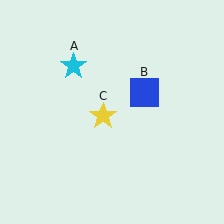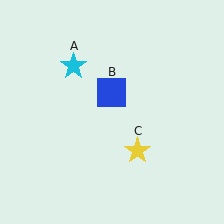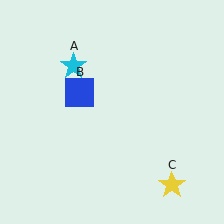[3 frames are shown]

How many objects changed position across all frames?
2 objects changed position: blue square (object B), yellow star (object C).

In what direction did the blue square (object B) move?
The blue square (object B) moved left.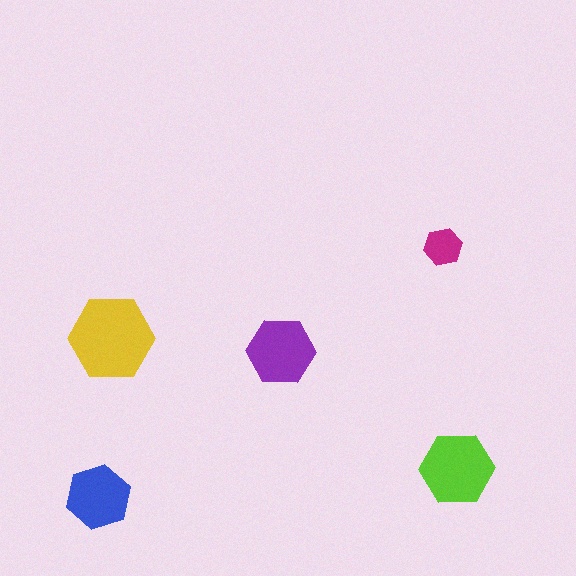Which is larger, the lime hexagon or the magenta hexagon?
The lime one.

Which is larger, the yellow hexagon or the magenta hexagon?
The yellow one.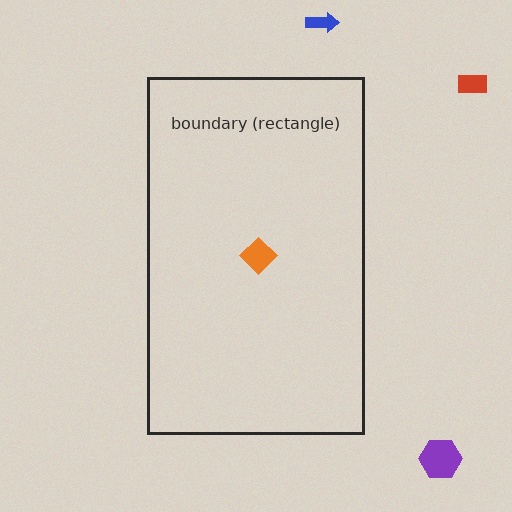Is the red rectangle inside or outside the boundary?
Outside.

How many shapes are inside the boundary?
1 inside, 3 outside.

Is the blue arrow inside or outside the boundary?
Outside.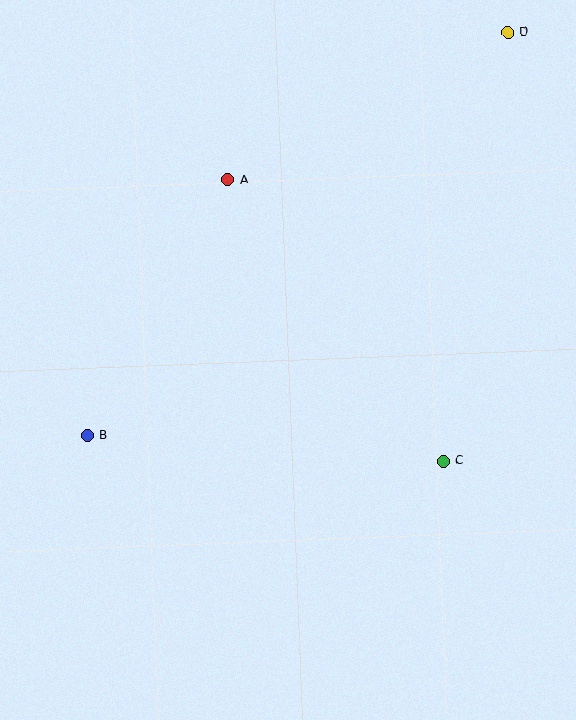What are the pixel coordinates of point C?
Point C is at (443, 461).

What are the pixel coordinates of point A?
Point A is at (228, 180).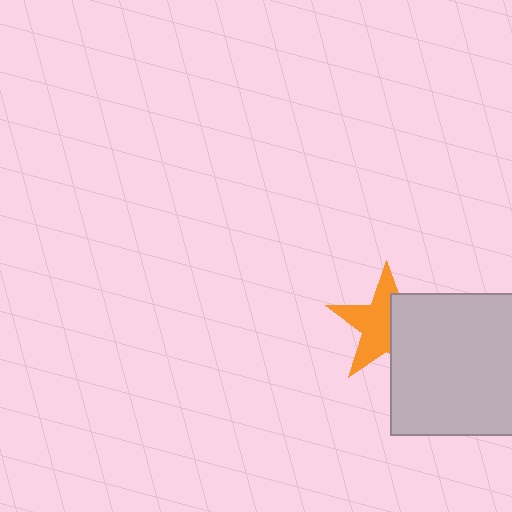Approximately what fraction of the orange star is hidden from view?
Roughly 43% of the orange star is hidden behind the light gray rectangle.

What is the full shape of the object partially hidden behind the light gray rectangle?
The partially hidden object is an orange star.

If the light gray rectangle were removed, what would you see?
You would see the complete orange star.